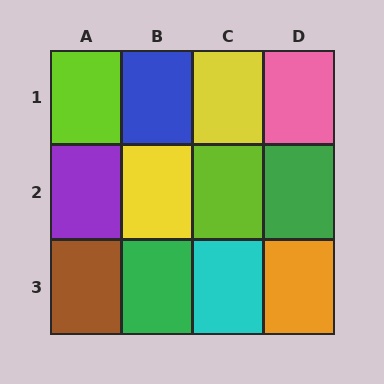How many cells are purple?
1 cell is purple.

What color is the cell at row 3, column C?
Cyan.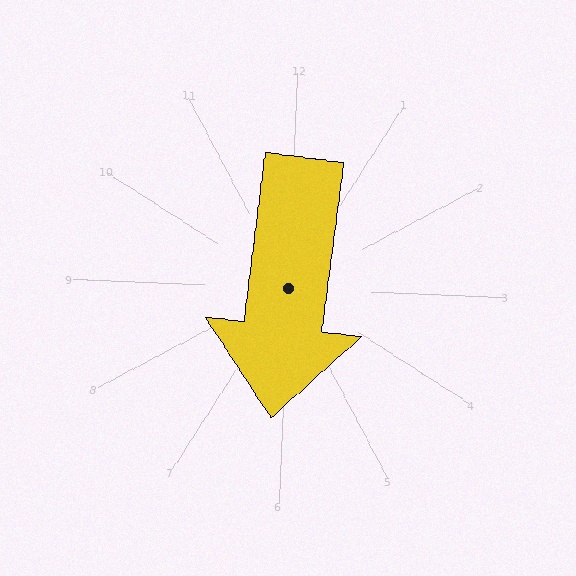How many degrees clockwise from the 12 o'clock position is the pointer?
Approximately 185 degrees.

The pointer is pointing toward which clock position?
Roughly 6 o'clock.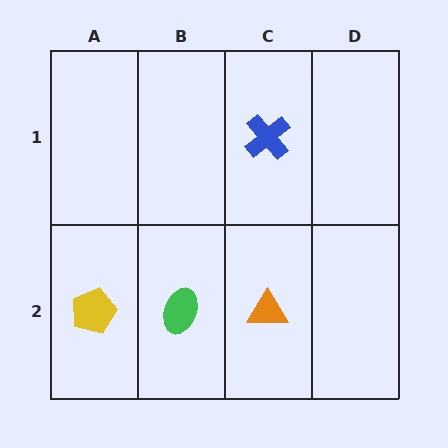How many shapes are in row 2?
3 shapes.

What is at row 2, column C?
An orange triangle.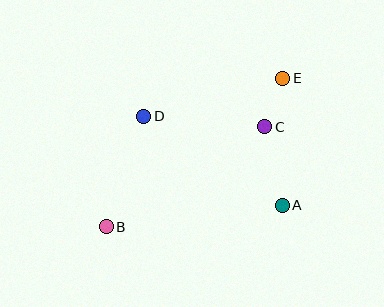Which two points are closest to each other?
Points C and E are closest to each other.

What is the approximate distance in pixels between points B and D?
The distance between B and D is approximately 117 pixels.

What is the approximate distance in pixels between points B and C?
The distance between B and C is approximately 187 pixels.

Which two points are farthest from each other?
Points B and E are farthest from each other.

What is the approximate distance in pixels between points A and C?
The distance between A and C is approximately 80 pixels.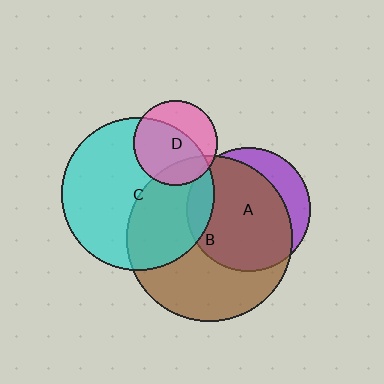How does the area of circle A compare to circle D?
Approximately 2.2 times.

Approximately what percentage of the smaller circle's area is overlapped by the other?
Approximately 75%.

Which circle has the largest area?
Circle B (brown).